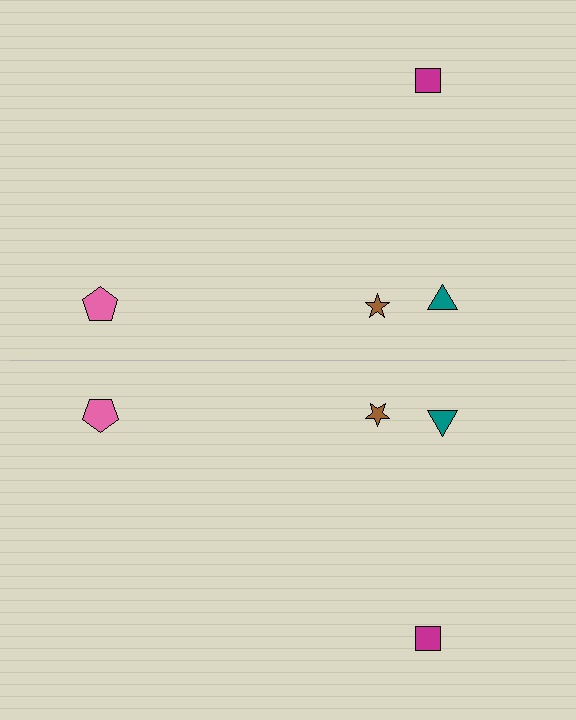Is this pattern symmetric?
Yes, this pattern has bilateral (reflection) symmetry.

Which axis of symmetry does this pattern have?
The pattern has a horizontal axis of symmetry running through the center of the image.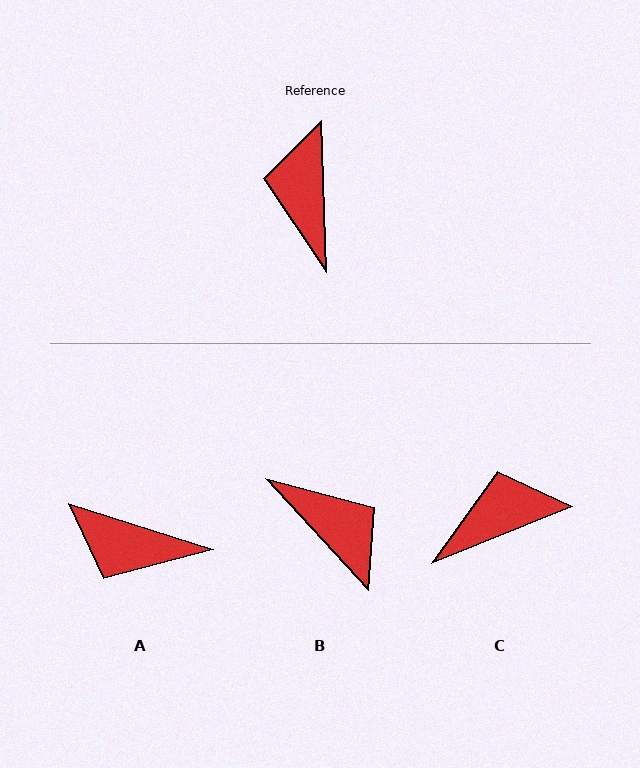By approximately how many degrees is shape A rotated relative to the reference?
Approximately 70 degrees counter-clockwise.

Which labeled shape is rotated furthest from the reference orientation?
B, about 139 degrees away.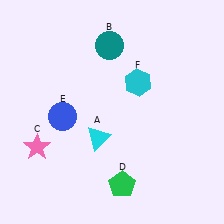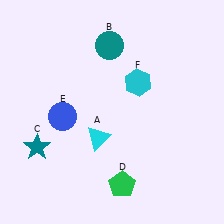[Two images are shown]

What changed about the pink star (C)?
In Image 1, C is pink. In Image 2, it changed to teal.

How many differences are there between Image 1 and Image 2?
There is 1 difference between the two images.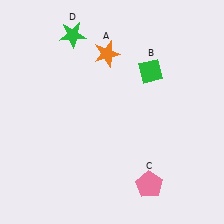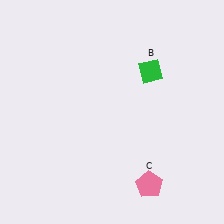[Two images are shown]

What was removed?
The green star (D), the orange star (A) were removed in Image 2.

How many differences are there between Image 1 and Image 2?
There are 2 differences between the two images.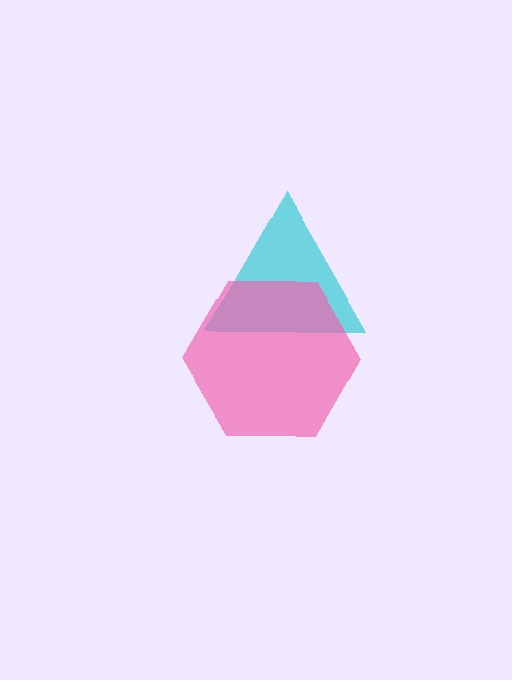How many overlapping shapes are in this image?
There are 2 overlapping shapes in the image.